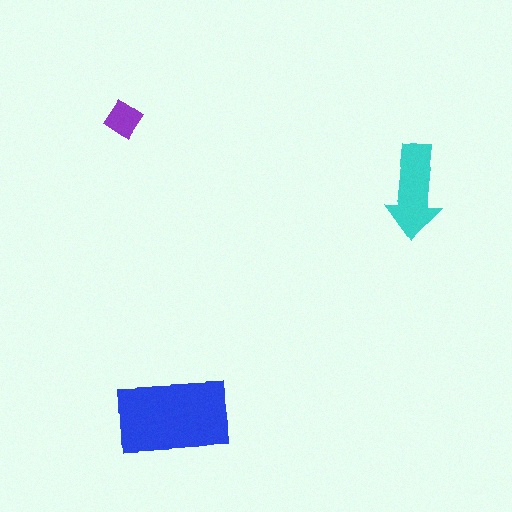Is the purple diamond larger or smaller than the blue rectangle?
Smaller.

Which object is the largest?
The blue rectangle.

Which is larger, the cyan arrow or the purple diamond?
The cyan arrow.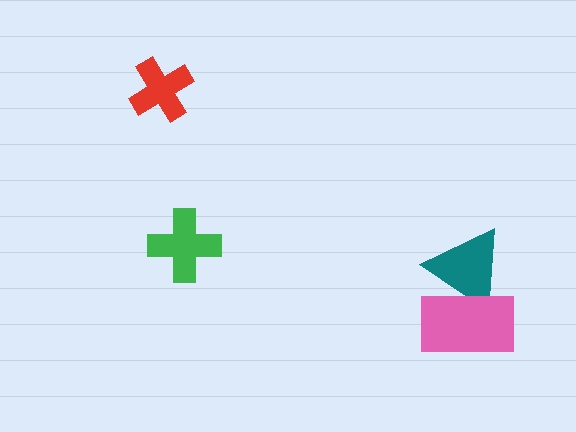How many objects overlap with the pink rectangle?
1 object overlaps with the pink rectangle.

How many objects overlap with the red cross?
0 objects overlap with the red cross.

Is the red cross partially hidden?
No, no other shape covers it.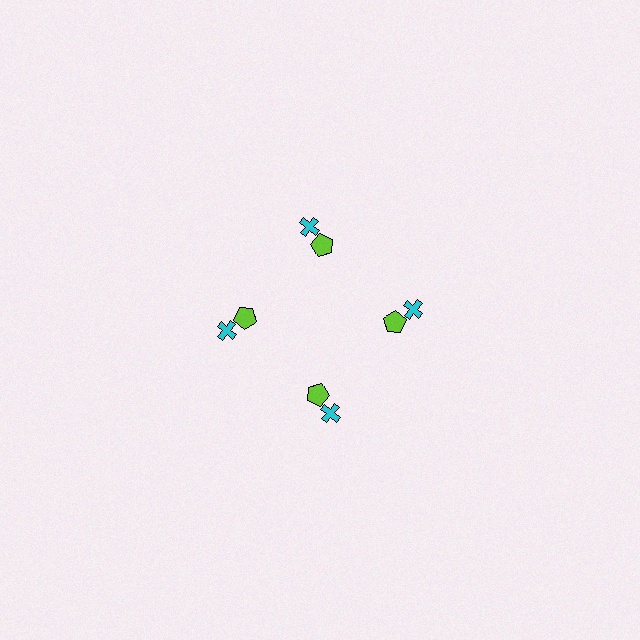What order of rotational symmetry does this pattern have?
This pattern has 4-fold rotational symmetry.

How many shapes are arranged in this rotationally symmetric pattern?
There are 8 shapes, arranged in 4 groups of 2.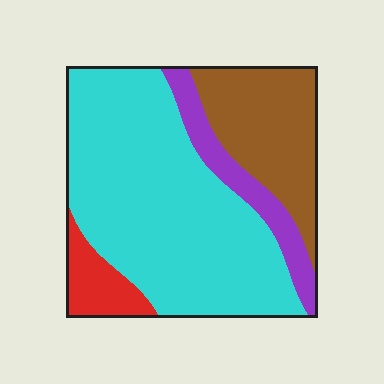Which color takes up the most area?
Cyan, at roughly 60%.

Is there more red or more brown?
Brown.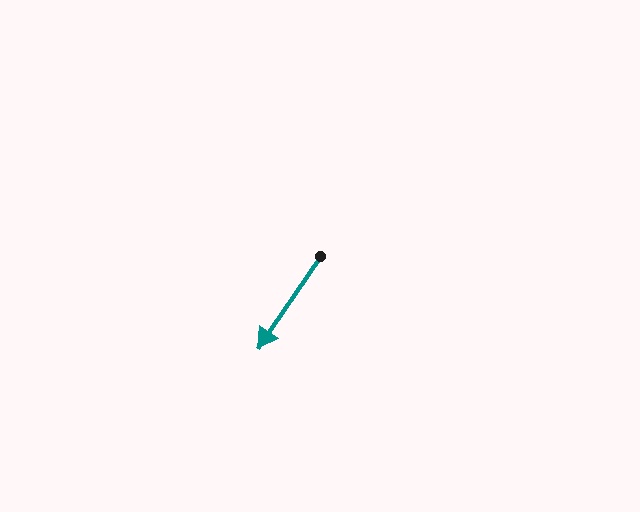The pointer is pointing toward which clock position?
Roughly 7 o'clock.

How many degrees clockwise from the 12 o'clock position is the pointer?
Approximately 214 degrees.